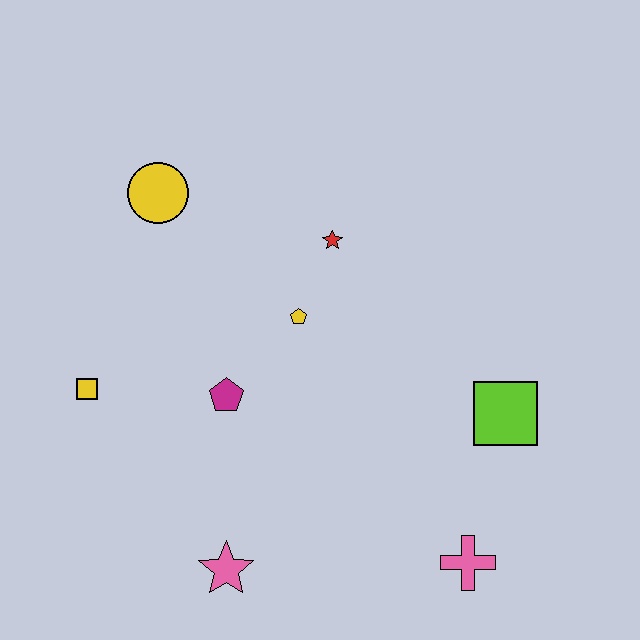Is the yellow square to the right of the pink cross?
No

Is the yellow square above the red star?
No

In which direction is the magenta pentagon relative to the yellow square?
The magenta pentagon is to the right of the yellow square.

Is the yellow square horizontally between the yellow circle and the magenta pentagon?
No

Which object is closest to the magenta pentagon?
The yellow pentagon is closest to the magenta pentagon.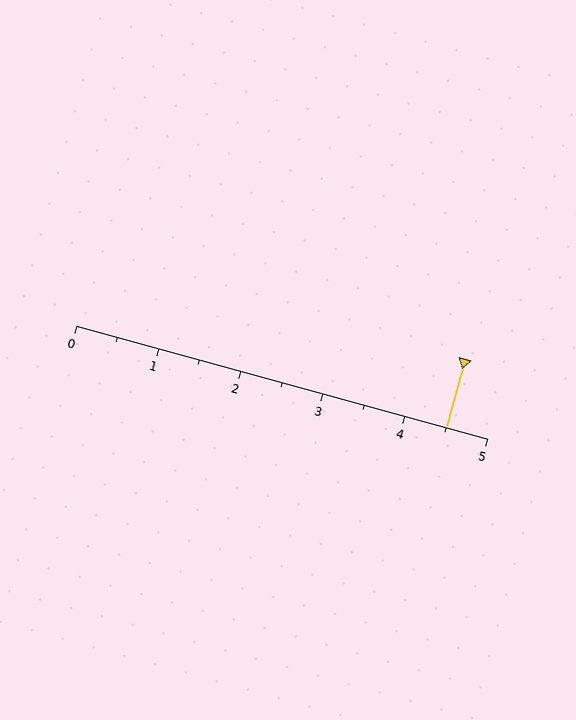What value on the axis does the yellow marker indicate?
The marker indicates approximately 4.5.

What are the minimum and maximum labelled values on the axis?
The axis runs from 0 to 5.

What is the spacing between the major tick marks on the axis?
The major ticks are spaced 1 apart.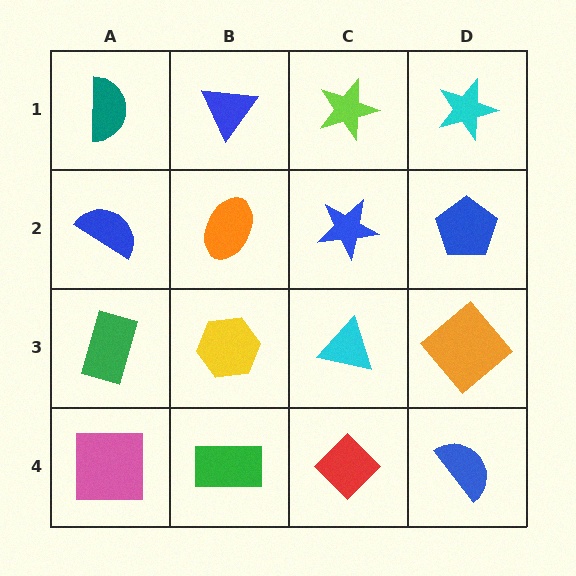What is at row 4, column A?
A pink square.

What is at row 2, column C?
A blue star.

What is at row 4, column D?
A blue semicircle.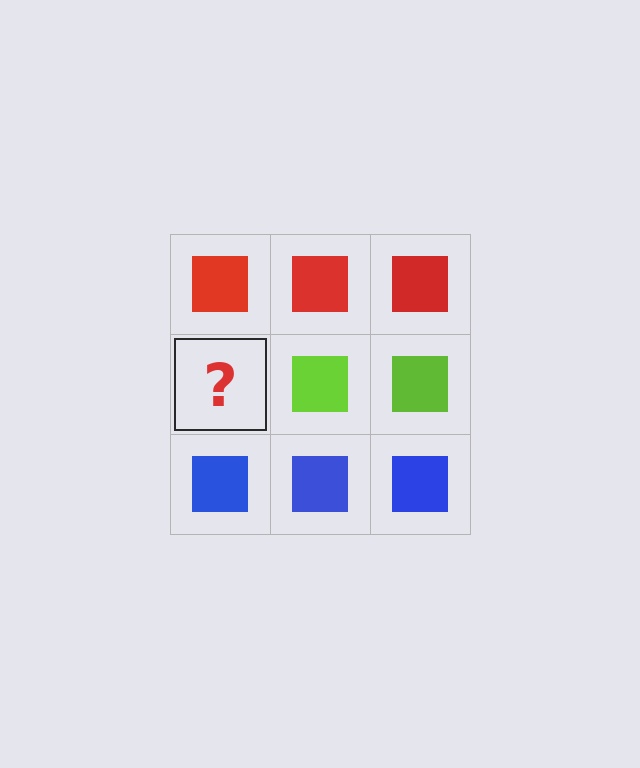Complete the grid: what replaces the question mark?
The question mark should be replaced with a lime square.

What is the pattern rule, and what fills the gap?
The rule is that each row has a consistent color. The gap should be filled with a lime square.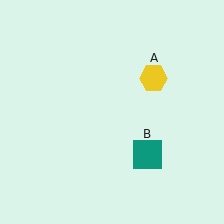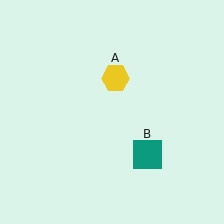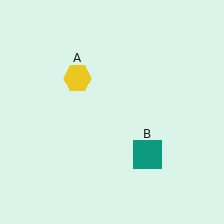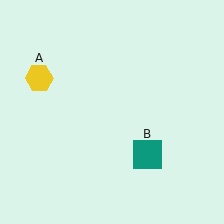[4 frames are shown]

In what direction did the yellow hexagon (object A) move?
The yellow hexagon (object A) moved left.